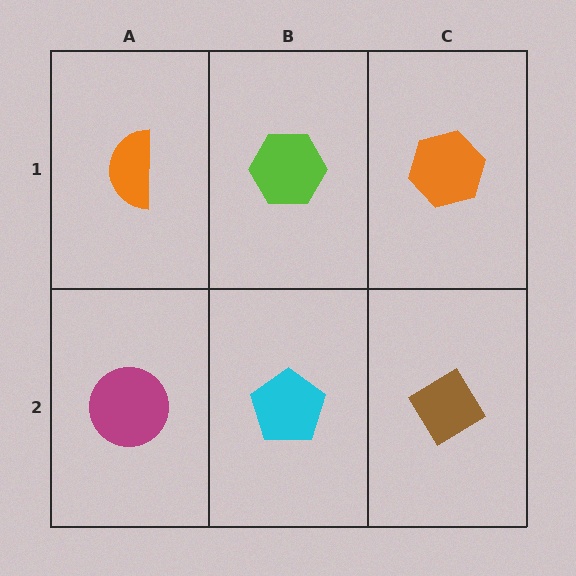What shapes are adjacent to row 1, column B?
A cyan pentagon (row 2, column B), an orange semicircle (row 1, column A), an orange hexagon (row 1, column C).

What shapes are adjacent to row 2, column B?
A lime hexagon (row 1, column B), a magenta circle (row 2, column A), a brown diamond (row 2, column C).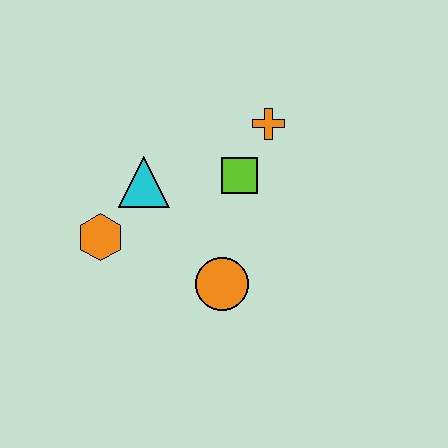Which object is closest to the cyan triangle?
The orange hexagon is closest to the cyan triangle.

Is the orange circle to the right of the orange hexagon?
Yes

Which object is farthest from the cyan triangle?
The orange cross is farthest from the cyan triangle.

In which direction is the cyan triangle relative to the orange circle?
The cyan triangle is above the orange circle.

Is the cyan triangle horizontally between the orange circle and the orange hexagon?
Yes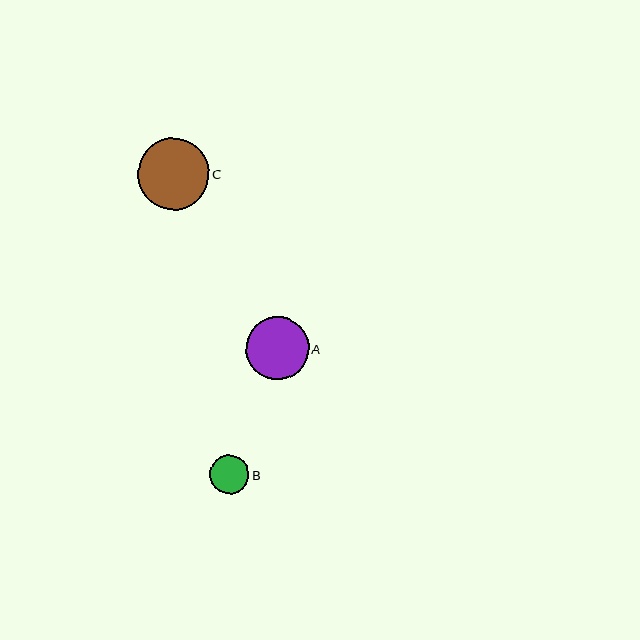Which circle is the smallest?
Circle B is the smallest with a size of approximately 39 pixels.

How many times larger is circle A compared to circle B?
Circle A is approximately 1.6 times the size of circle B.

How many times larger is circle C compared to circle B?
Circle C is approximately 1.8 times the size of circle B.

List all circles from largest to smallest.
From largest to smallest: C, A, B.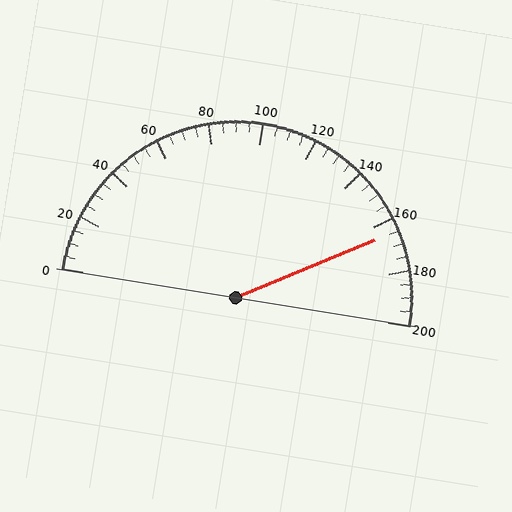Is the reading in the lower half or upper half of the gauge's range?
The reading is in the upper half of the range (0 to 200).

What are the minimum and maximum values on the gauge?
The gauge ranges from 0 to 200.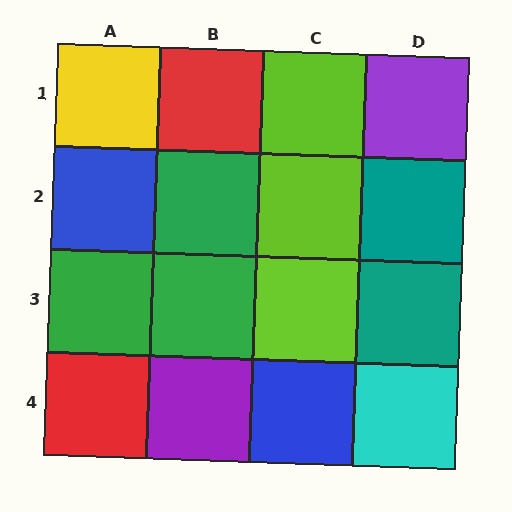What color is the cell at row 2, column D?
Teal.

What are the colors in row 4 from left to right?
Red, purple, blue, cyan.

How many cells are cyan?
1 cell is cyan.